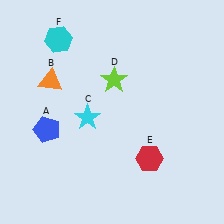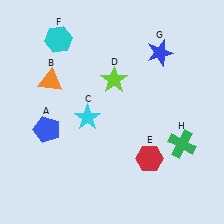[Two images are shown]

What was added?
A blue star (G), a green cross (H) were added in Image 2.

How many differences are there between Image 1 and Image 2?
There are 2 differences between the two images.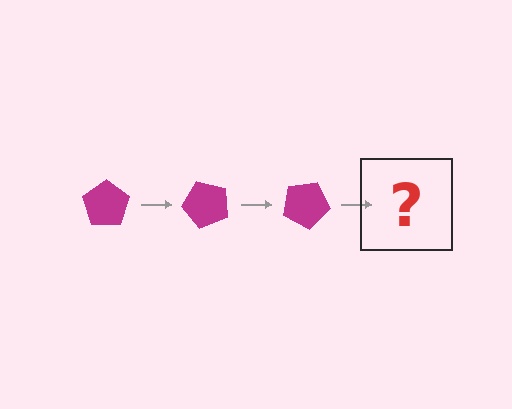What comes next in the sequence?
The next element should be a magenta pentagon rotated 150 degrees.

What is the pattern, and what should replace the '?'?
The pattern is that the pentagon rotates 50 degrees each step. The '?' should be a magenta pentagon rotated 150 degrees.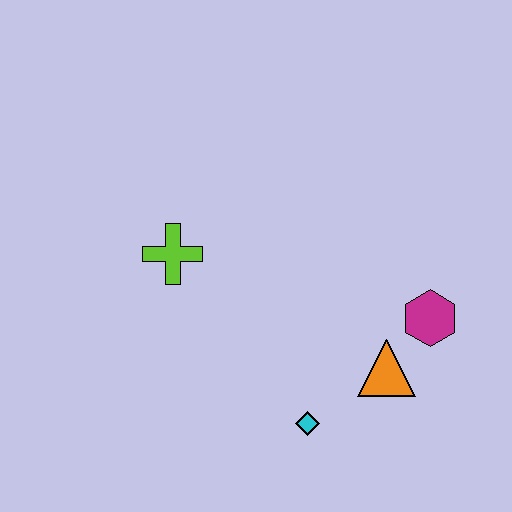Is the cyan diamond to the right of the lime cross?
Yes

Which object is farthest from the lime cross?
The magenta hexagon is farthest from the lime cross.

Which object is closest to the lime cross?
The cyan diamond is closest to the lime cross.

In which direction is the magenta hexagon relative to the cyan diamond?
The magenta hexagon is to the right of the cyan diamond.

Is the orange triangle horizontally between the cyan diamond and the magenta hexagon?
Yes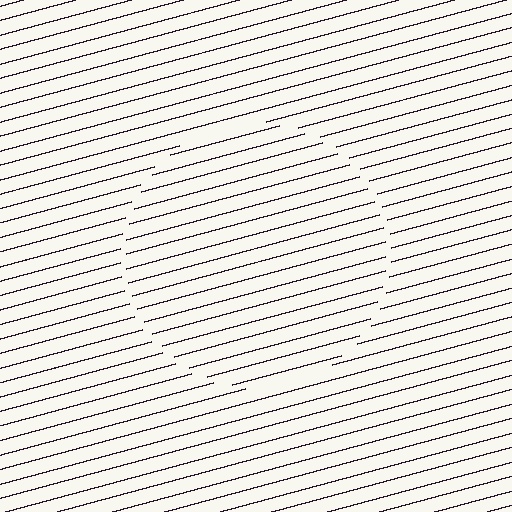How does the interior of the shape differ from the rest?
The interior of the shape contains the same grating, shifted by half a period — the contour is defined by the phase discontinuity where line-ends from the inner and outer gratings abut.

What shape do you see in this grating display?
An illusory circle. The interior of the shape contains the same grating, shifted by half a period — the contour is defined by the phase discontinuity where line-ends from the inner and outer gratings abut.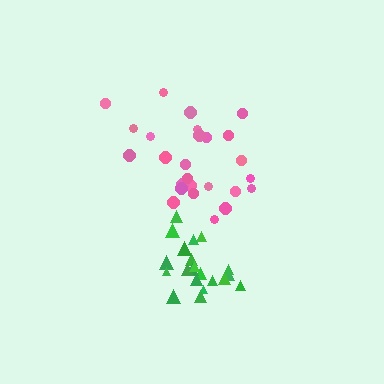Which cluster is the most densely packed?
Green.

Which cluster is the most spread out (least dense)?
Pink.